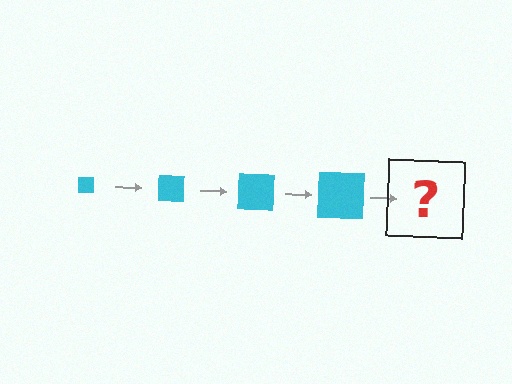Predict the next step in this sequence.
The next step is a cyan square, larger than the previous one.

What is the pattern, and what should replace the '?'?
The pattern is that the square gets progressively larger each step. The '?' should be a cyan square, larger than the previous one.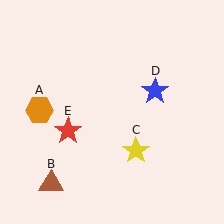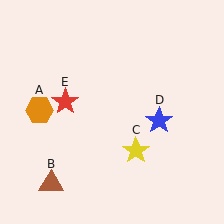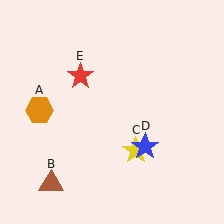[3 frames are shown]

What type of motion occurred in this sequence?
The blue star (object D), red star (object E) rotated clockwise around the center of the scene.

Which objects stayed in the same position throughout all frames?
Orange hexagon (object A) and brown triangle (object B) and yellow star (object C) remained stationary.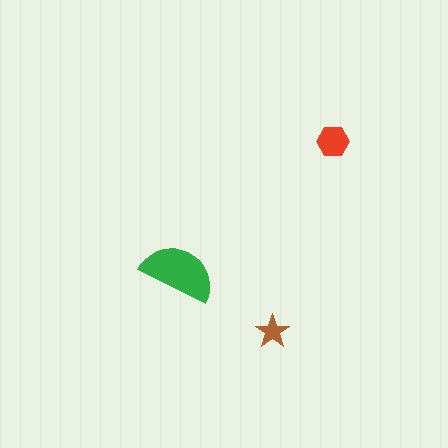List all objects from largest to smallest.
The green semicircle, the red hexagon, the brown star.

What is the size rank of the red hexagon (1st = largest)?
2nd.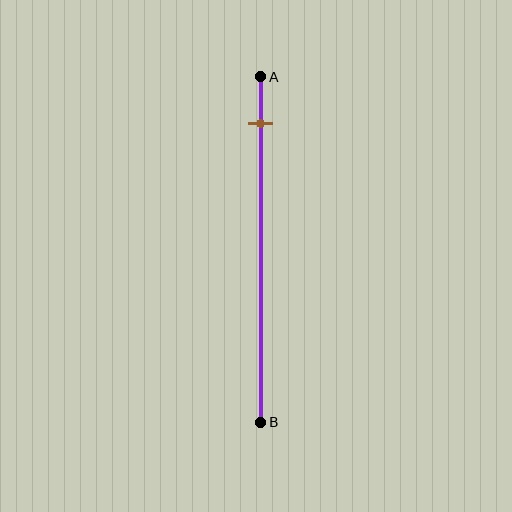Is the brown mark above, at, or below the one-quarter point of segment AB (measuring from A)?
The brown mark is above the one-quarter point of segment AB.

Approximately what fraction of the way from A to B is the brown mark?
The brown mark is approximately 15% of the way from A to B.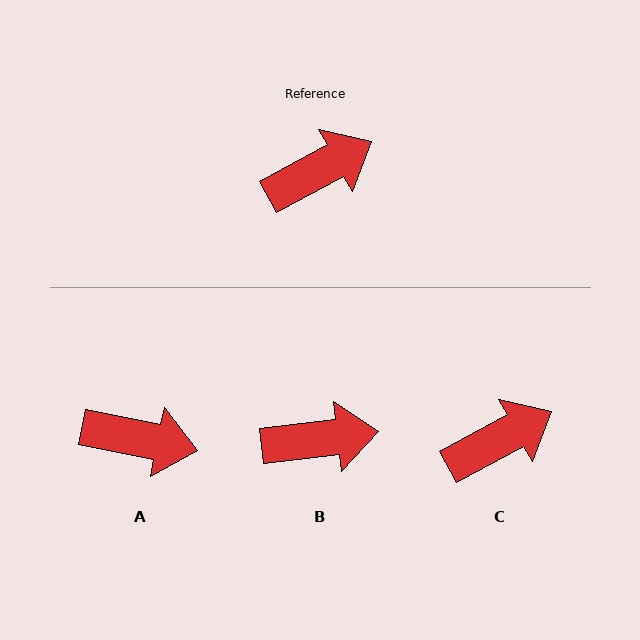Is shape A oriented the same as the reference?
No, it is off by about 40 degrees.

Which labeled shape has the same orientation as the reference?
C.